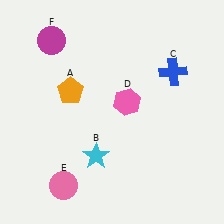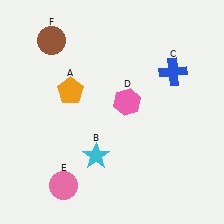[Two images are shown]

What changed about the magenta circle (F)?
In Image 1, F is magenta. In Image 2, it changed to brown.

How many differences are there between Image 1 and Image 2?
There is 1 difference between the two images.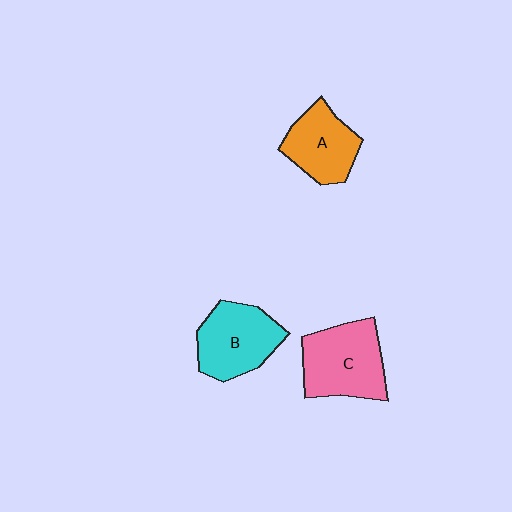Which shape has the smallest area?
Shape A (orange).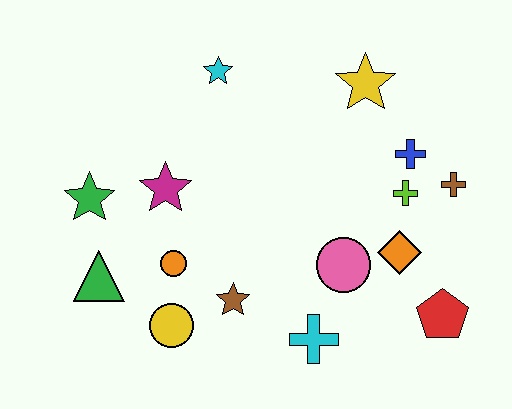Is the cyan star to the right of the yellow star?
No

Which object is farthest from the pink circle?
The green star is farthest from the pink circle.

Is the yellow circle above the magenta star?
No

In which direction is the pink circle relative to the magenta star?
The pink circle is to the right of the magenta star.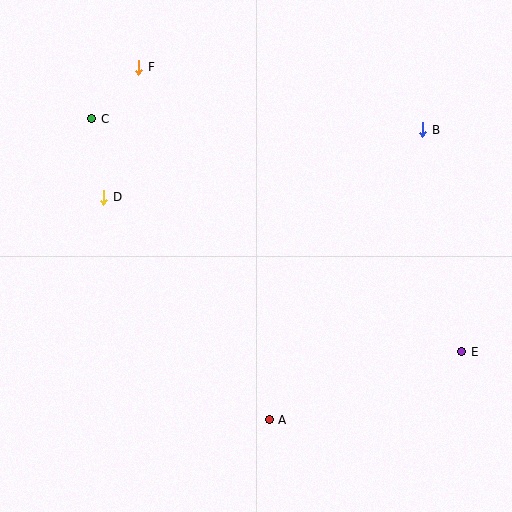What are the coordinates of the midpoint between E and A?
The midpoint between E and A is at (366, 386).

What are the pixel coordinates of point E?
Point E is at (462, 352).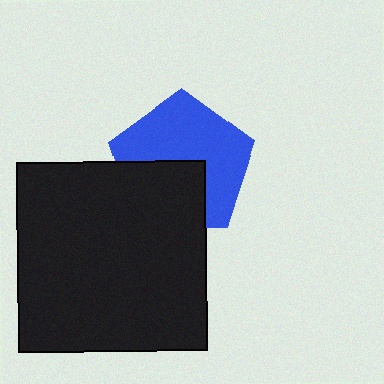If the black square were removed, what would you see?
You would see the complete blue pentagon.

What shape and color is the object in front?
The object in front is a black square.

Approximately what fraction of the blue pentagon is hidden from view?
Roughly 38% of the blue pentagon is hidden behind the black square.